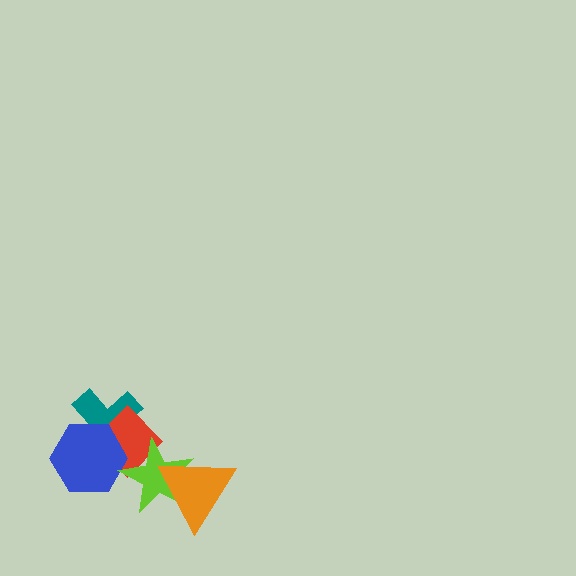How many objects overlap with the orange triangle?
1 object overlaps with the orange triangle.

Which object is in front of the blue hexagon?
The lime star is in front of the blue hexagon.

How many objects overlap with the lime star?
3 objects overlap with the lime star.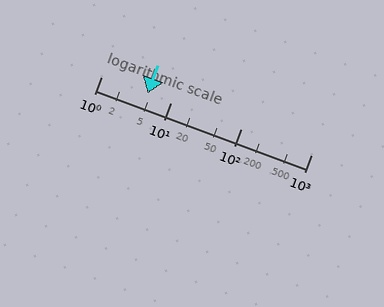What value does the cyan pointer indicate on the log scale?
The pointer indicates approximately 4.6.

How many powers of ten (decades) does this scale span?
The scale spans 3 decades, from 1 to 1000.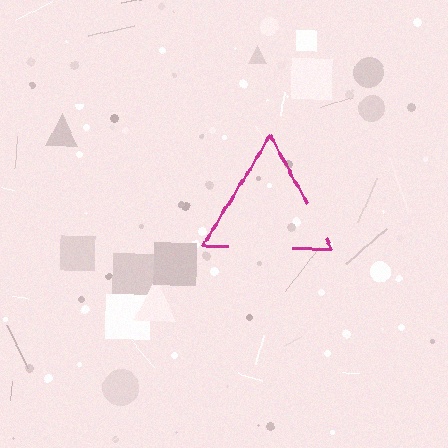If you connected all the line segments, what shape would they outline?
They would outline a triangle.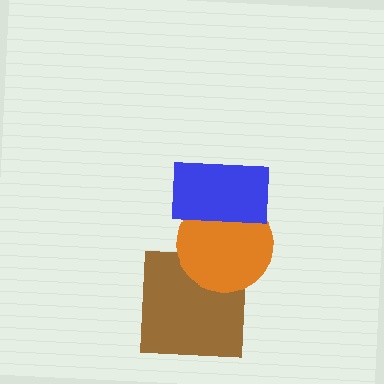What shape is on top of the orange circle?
The blue rectangle is on top of the orange circle.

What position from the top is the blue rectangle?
The blue rectangle is 1st from the top.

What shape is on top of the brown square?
The orange circle is on top of the brown square.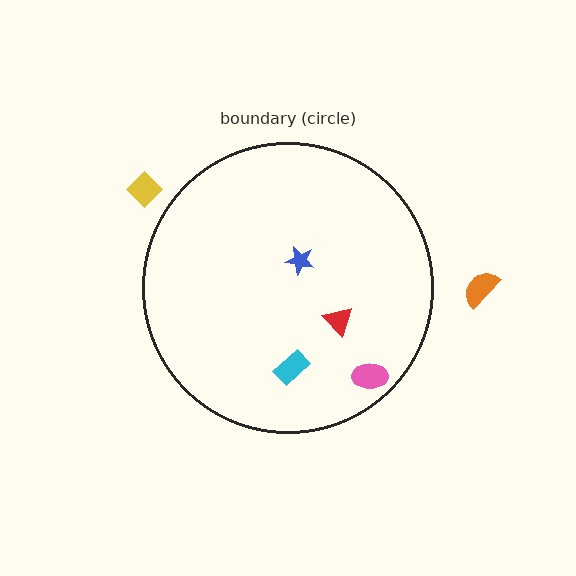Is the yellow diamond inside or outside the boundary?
Outside.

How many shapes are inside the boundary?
4 inside, 2 outside.